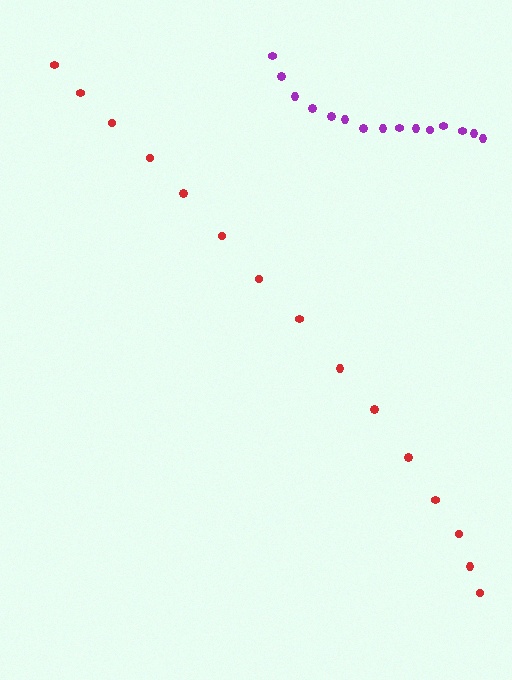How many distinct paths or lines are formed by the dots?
There are 2 distinct paths.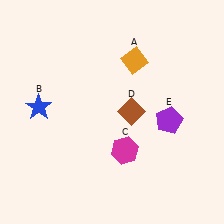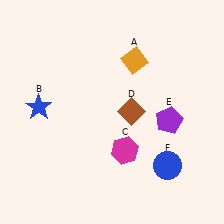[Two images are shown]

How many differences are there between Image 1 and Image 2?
There is 1 difference between the two images.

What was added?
A blue circle (F) was added in Image 2.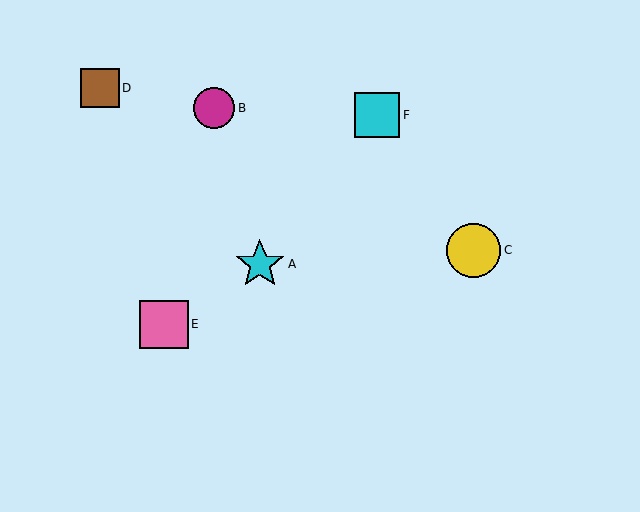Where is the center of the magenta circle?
The center of the magenta circle is at (214, 108).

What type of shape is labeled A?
Shape A is a cyan star.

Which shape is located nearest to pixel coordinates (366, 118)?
The cyan square (labeled F) at (377, 115) is nearest to that location.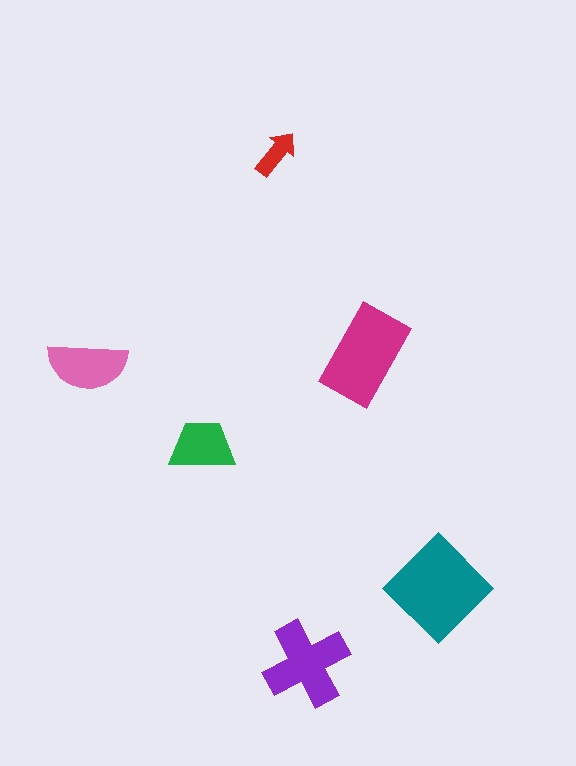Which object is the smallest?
The red arrow.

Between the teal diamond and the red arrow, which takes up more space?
The teal diamond.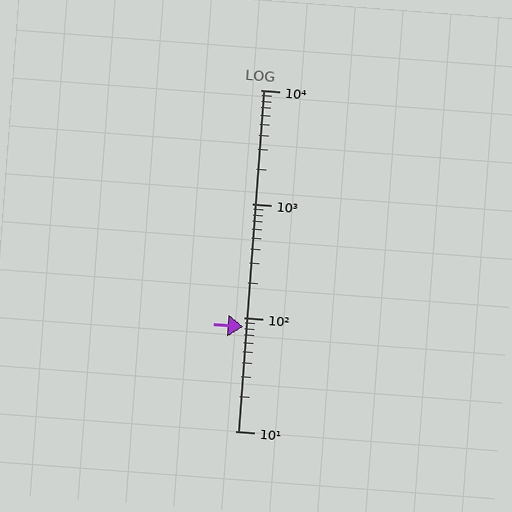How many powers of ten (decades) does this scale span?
The scale spans 3 decades, from 10 to 10000.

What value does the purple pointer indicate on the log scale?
The pointer indicates approximately 82.